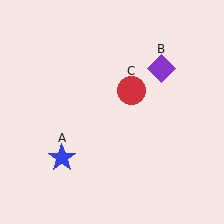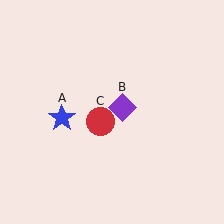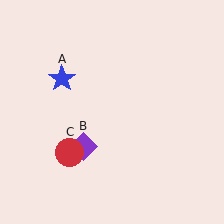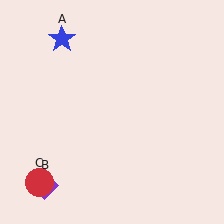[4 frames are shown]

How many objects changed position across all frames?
3 objects changed position: blue star (object A), purple diamond (object B), red circle (object C).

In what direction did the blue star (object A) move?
The blue star (object A) moved up.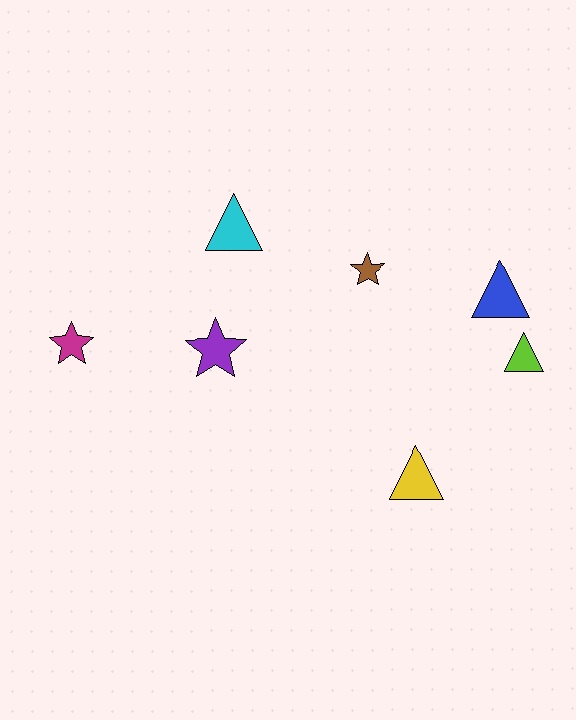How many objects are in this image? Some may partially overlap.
There are 7 objects.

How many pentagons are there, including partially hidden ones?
There are no pentagons.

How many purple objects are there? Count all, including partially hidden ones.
There is 1 purple object.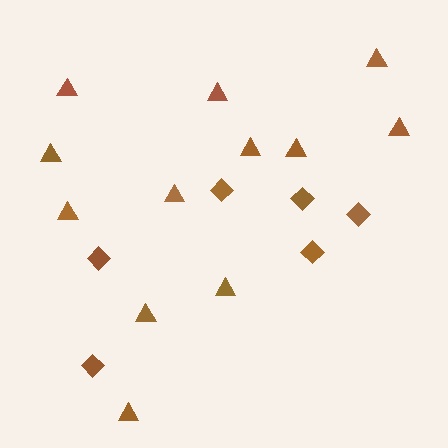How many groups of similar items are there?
There are 2 groups: one group of diamonds (6) and one group of triangles (12).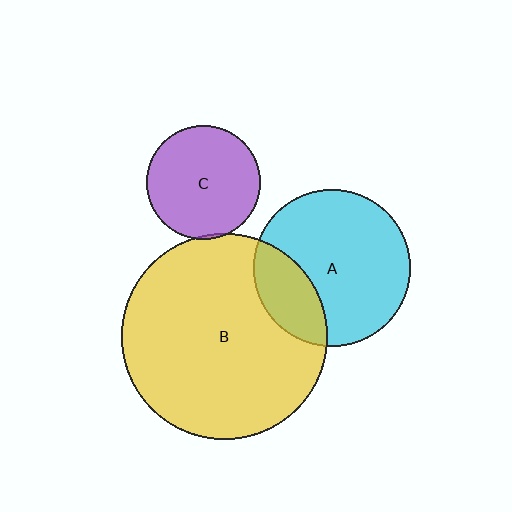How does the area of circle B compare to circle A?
Approximately 1.7 times.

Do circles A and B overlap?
Yes.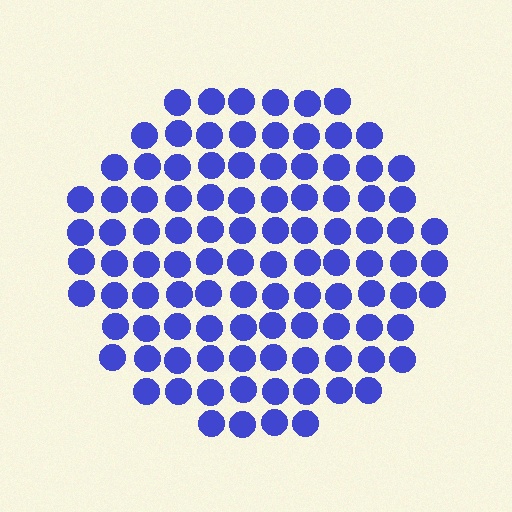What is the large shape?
The large shape is a circle.